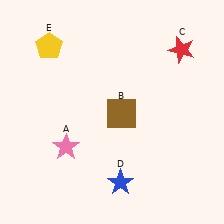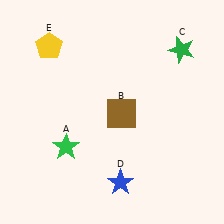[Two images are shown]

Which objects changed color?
A changed from pink to green. C changed from red to green.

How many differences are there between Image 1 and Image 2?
There are 2 differences between the two images.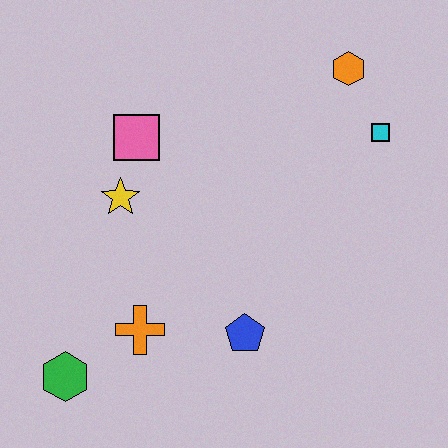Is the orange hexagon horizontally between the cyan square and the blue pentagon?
Yes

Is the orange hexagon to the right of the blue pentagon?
Yes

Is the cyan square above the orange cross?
Yes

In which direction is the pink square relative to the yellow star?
The pink square is above the yellow star.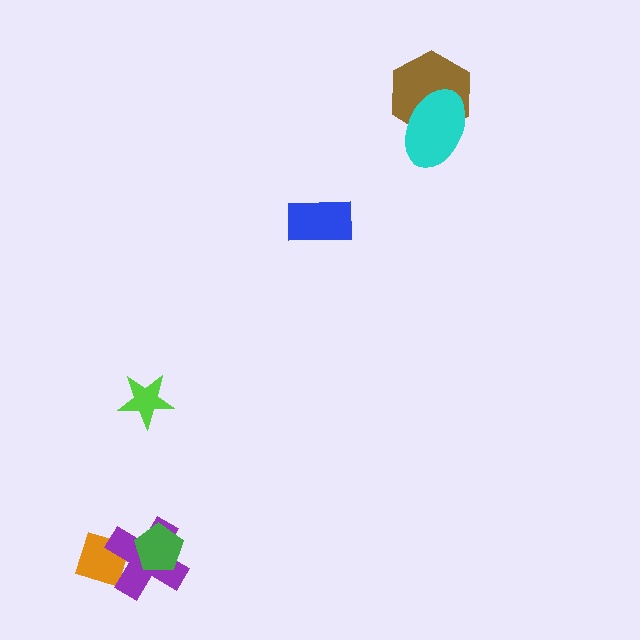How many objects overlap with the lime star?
0 objects overlap with the lime star.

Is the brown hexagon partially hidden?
Yes, it is partially covered by another shape.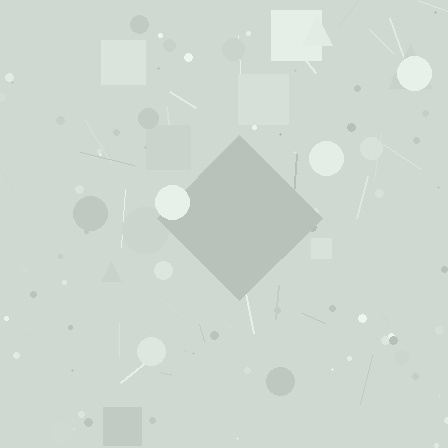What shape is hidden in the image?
A diamond is hidden in the image.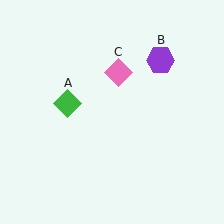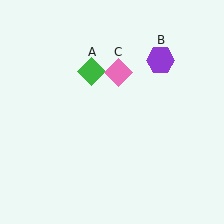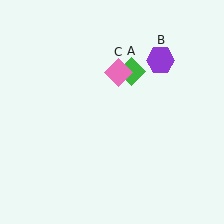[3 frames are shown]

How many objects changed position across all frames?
1 object changed position: green diamond (object A).